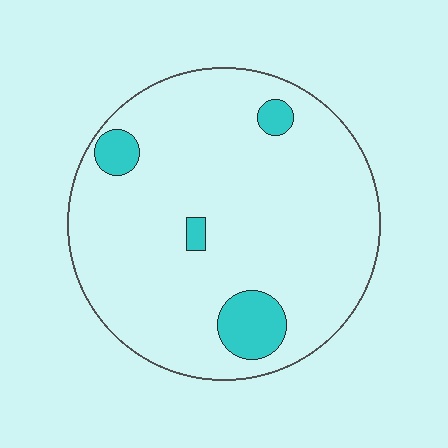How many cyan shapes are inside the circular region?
4.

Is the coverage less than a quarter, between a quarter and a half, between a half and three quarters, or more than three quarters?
Less than a quarter.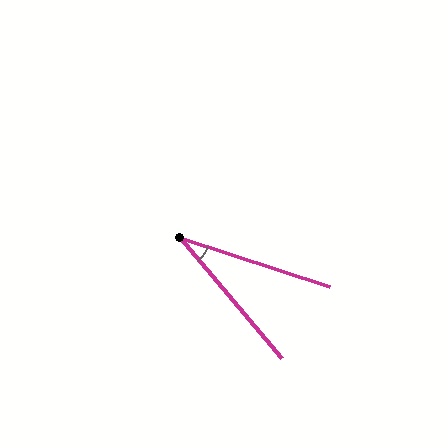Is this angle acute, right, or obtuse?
It is acute.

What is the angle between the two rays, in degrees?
Approximately 32 degrees.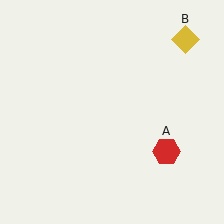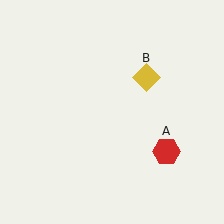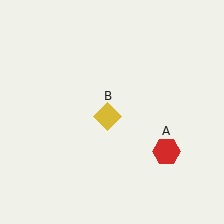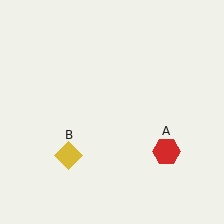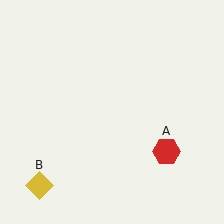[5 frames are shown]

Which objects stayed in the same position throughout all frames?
Red hexagon (object A) remained stationary.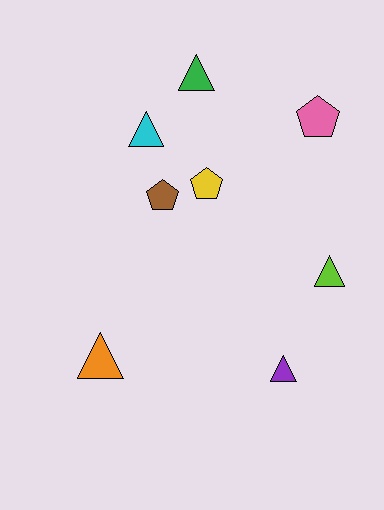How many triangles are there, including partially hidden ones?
There are 5 triangles.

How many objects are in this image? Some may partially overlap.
There are 8 objects.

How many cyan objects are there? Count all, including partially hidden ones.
There is 1 cyan object.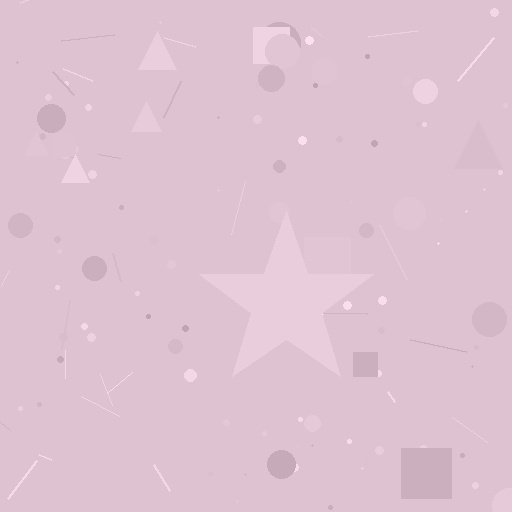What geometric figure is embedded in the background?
A star is embedded in the background.